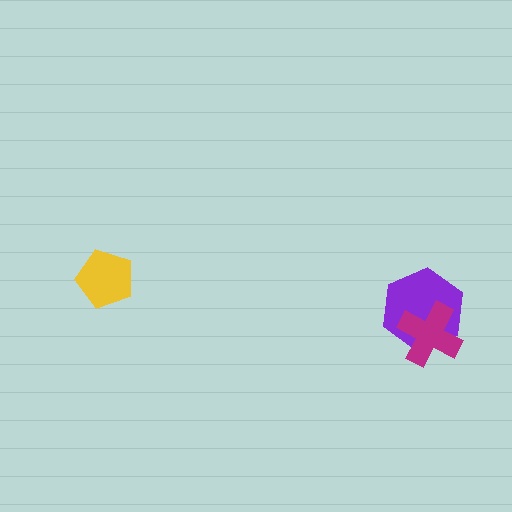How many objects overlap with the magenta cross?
1 object overlaps with the magenta cross.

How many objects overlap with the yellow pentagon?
0 objects overlap with the yellow pentagon.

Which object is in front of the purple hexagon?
The magenta cross is in front of the purple hexagon.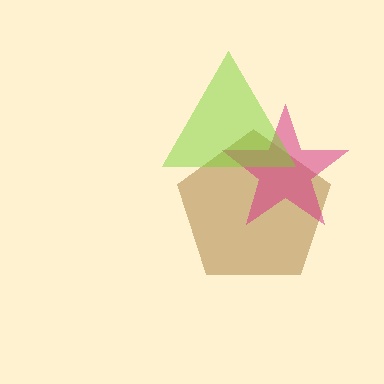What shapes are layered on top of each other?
The layered shapes are: a brown pentagon, a magenta star, a lime triangle.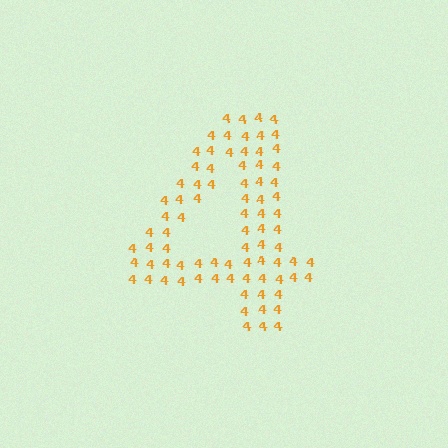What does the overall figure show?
The overall figure shows the digit 4.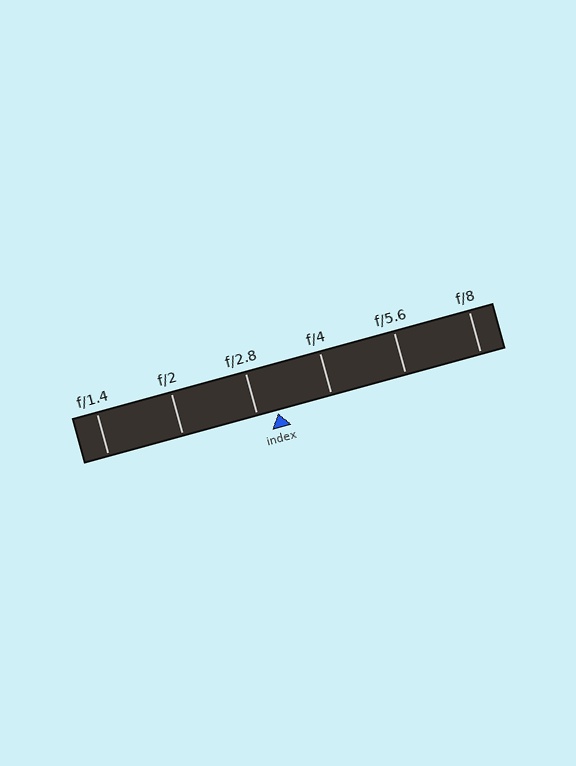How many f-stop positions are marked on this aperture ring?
There are 6 f-stop positions marked.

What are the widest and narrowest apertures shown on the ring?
The widest aperture shown is f/1.4 and the narrowest is f/8.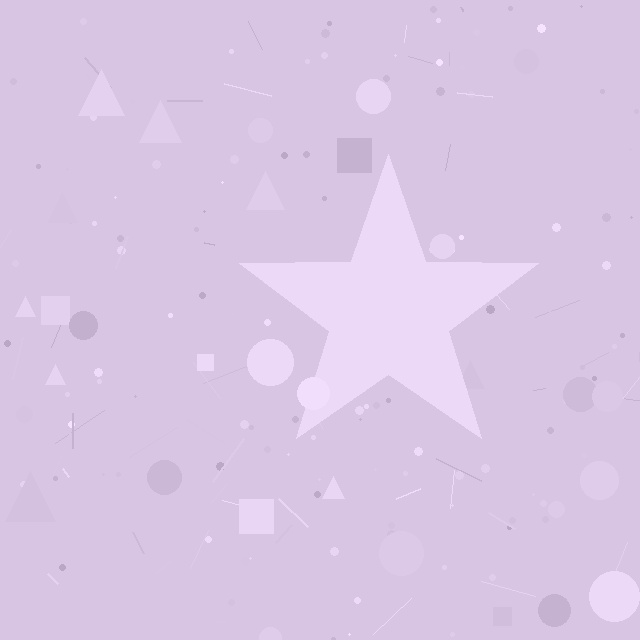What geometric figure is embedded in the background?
A star is embedded in the background.